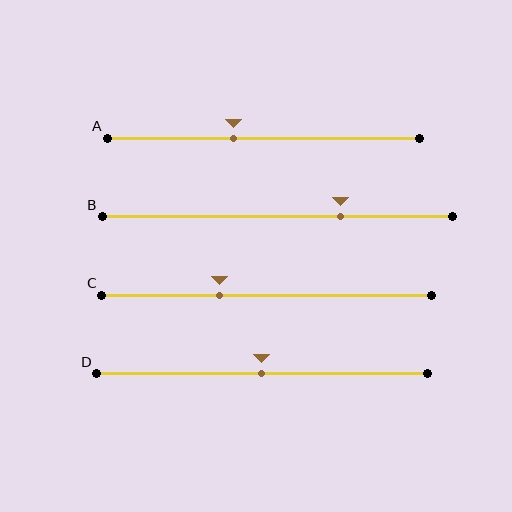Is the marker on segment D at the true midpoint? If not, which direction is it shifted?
Yes, the marker on segment D is at the true midpoint.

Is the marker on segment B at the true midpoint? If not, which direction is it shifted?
No, the marker on segment B is shifted to the right by about 18% of the segment length.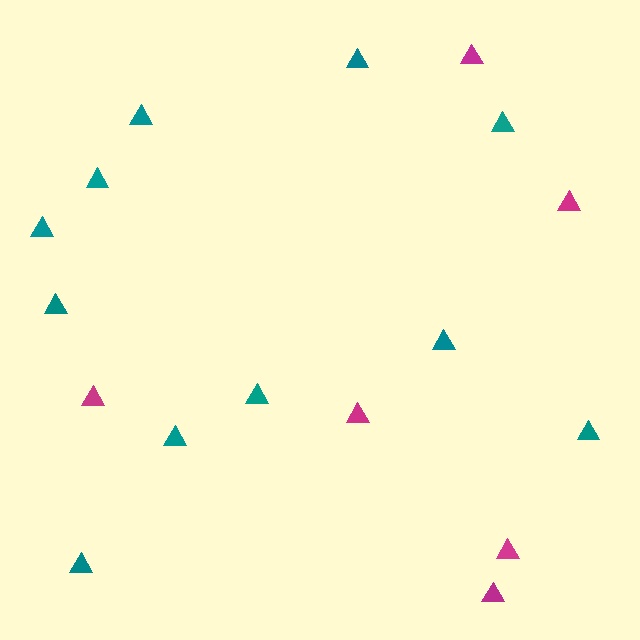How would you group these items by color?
There are 2 groups: one group of magenta triangles (6) and one group of teal triangles (11).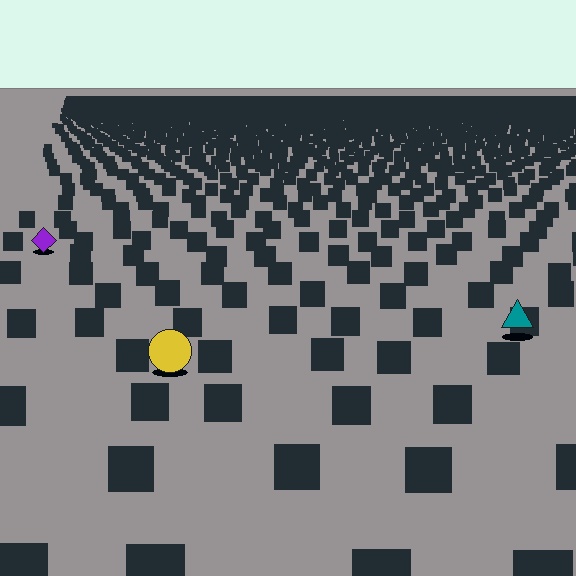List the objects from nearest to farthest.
From nearest to farthest: the yellow circle, the teal triangle, the purple diamond.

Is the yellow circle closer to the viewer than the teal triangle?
Yes. The yellow circle is closer — you can tell from the texture gradient: the ground texture is coarser near it.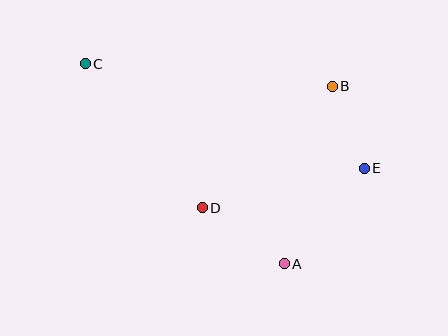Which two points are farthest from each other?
Points C and E are farthest from each other.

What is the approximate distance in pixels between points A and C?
The distance between A and C is approximately 282 pixels.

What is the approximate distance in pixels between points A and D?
The distance between A and D is approximately 99 pixels.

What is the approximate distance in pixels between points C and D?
The distance between C and D is approximately 185 pixels.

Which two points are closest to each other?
Points B and E are closest to each other.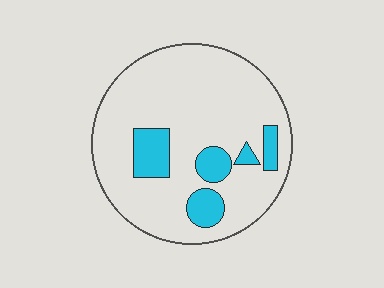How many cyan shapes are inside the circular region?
5.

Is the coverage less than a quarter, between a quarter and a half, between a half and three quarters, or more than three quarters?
Less than a quarter.